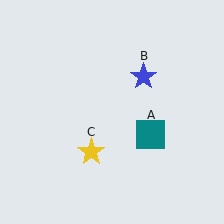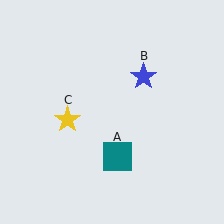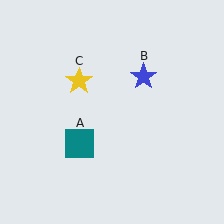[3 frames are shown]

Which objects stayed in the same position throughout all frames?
Blue star (object B) remained stationary.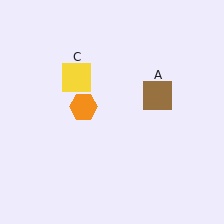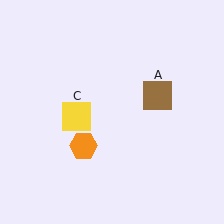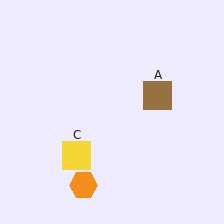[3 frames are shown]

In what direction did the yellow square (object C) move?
The yellow square (object C) moved down.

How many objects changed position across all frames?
2 objects changed position: orange hexagon (object B), yellow square (object C).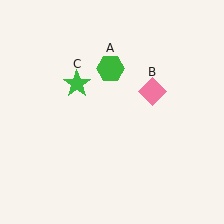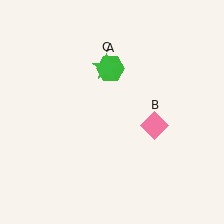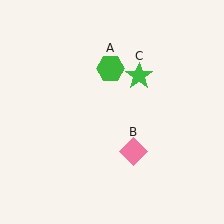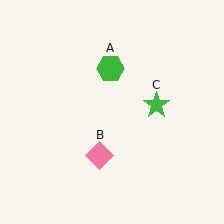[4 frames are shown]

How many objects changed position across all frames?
2 objects changed position: pink diamond (object B), green star (object C).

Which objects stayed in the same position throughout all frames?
Green hexagon (object A) remained stationary.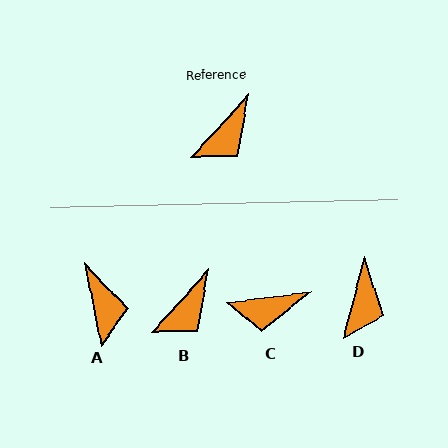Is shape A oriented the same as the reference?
No, it is off by about 53 degrees.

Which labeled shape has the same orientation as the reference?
B.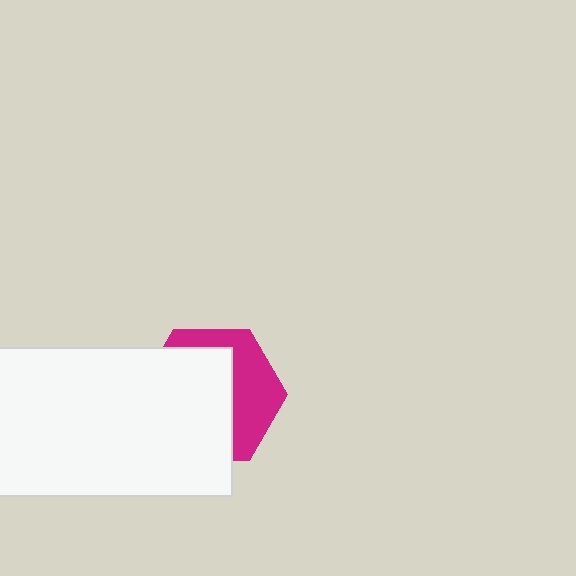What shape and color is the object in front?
The object in front is a white rectangle.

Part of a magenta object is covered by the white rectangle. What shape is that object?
It is a hexagon.